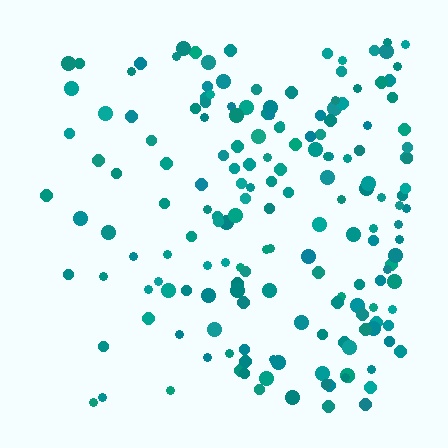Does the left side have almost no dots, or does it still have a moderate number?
Still a moderate number, just noticeably fewer than the right.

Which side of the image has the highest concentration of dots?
The right.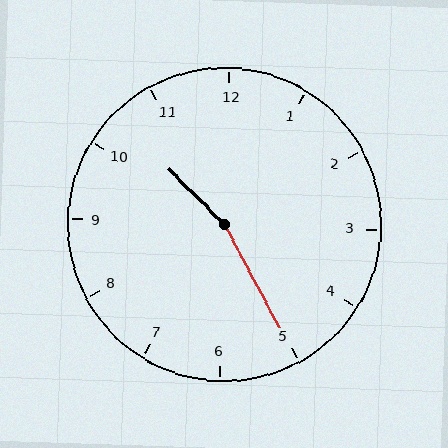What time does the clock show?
10:25.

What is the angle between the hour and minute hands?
Approximately 162 degrees.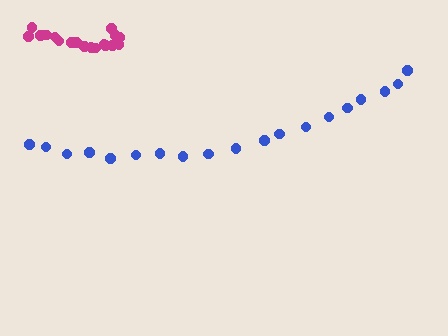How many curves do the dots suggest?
There are 2 distinct paths.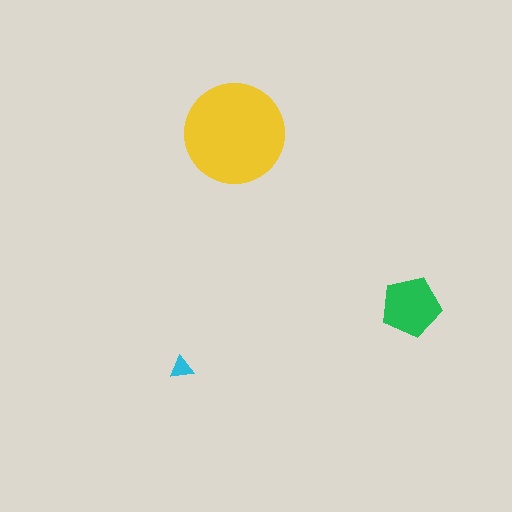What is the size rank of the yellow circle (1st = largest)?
1st.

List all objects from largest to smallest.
The yellow circle, the green pentagon, the cyan triangle.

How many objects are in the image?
There are 3 objects in the image.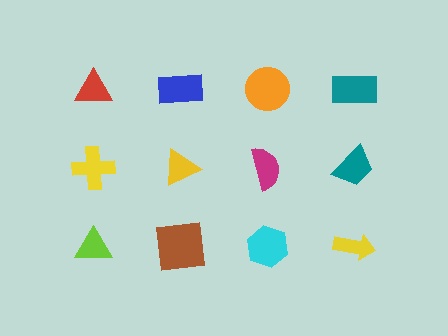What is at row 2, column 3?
A magenta semicircle.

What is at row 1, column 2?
A blue rectangle.